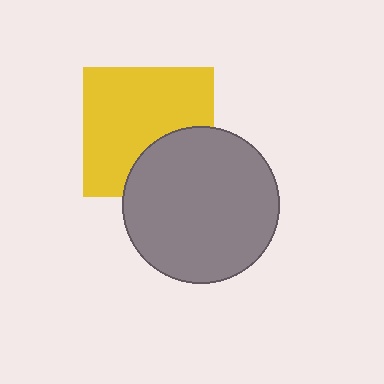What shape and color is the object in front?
The object in front is a gray circle.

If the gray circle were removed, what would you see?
You would see the complete yellow square.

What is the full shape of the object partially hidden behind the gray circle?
The partially hidden object is a yellow square.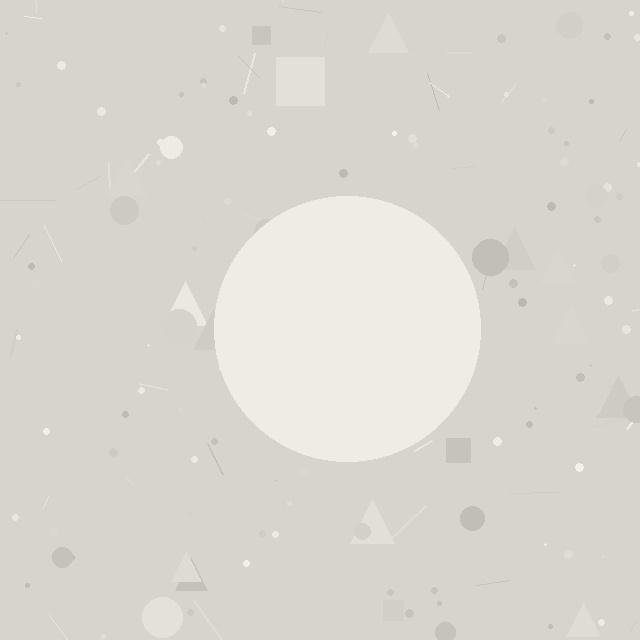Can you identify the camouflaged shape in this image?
The camouflaged shape is a circle.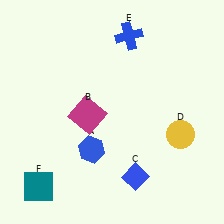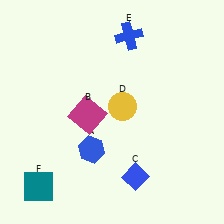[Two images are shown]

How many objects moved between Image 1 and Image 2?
1 object moved between the two images.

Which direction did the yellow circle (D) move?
The yellow circle (D) moved left.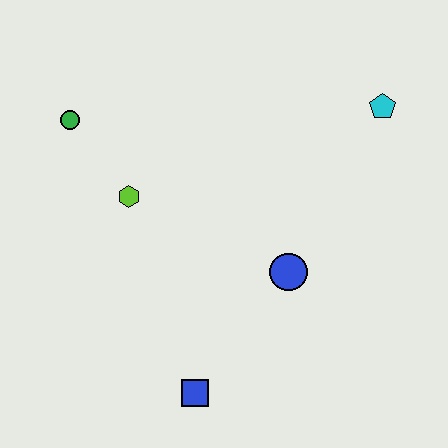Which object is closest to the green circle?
The lime hexagon is closest to the green circle.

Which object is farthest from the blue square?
The cyan pentagon is farthest from the blue square.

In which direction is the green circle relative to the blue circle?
The green circle is to the left of the blue circle.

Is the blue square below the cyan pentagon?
Yes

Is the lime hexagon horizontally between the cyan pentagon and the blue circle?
No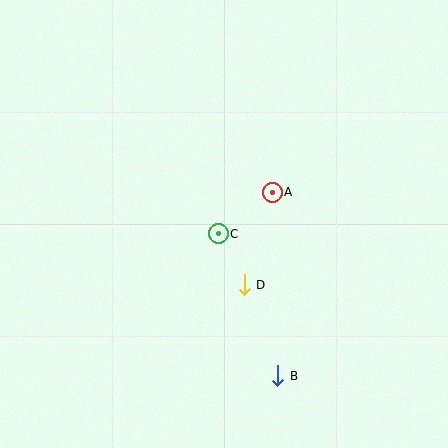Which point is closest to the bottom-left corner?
Point B is closest to the bottom-left corner.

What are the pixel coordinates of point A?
Point A is at (272, 192).